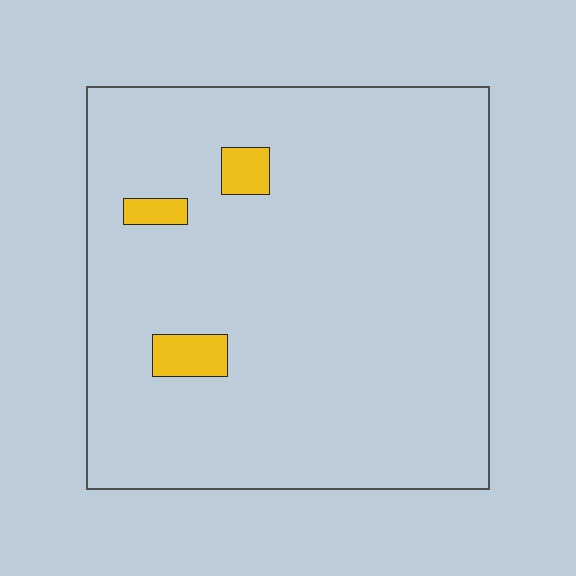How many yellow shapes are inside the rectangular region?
3.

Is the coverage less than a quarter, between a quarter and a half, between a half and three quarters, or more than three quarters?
Less than a quarter.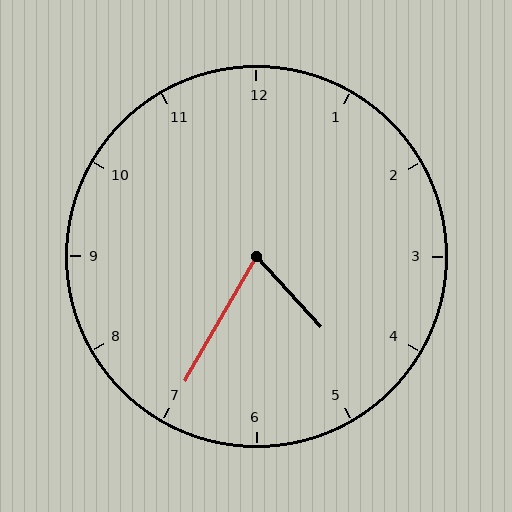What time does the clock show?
4:35.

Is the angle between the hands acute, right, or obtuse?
It is acute.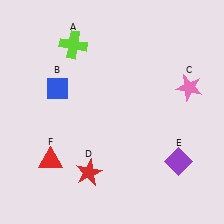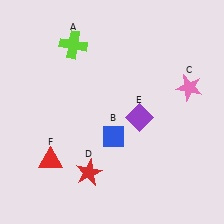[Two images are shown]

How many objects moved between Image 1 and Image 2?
2 objects moved between the two images.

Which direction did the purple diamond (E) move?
The purple diamond (E) moved up.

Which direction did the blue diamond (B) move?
The blue diamond (B) moved right.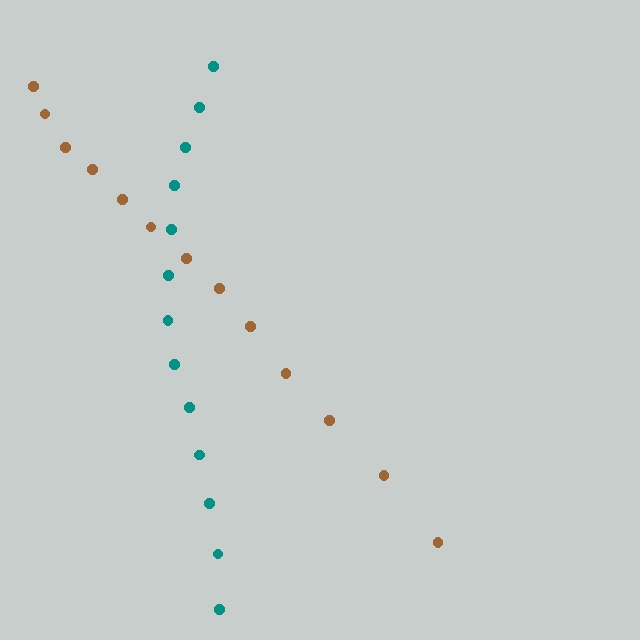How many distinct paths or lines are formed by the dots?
There are 2 distinct paths.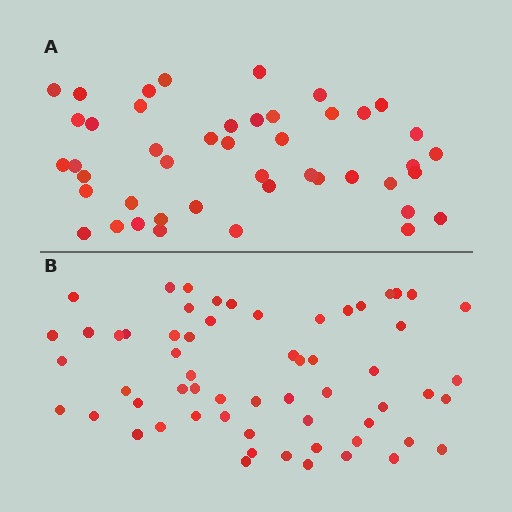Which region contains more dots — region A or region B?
Region B (the bottom region) has more dots.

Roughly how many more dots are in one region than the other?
Region B has approximately 15 more dots than region A.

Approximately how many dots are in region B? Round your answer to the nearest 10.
About 60 dots.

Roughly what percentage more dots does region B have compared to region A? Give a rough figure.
About 35% more.